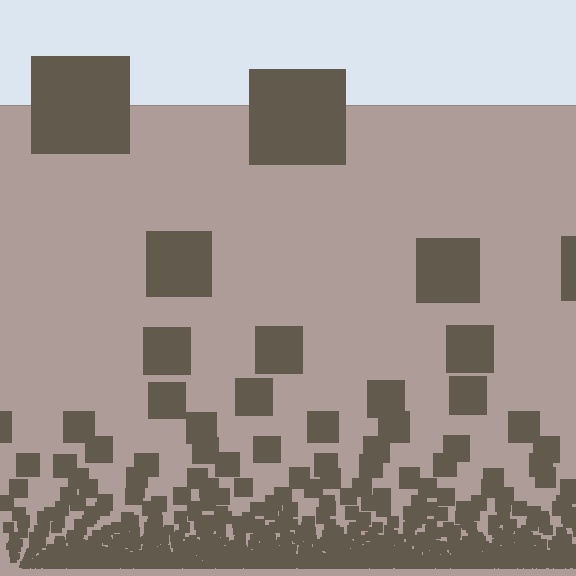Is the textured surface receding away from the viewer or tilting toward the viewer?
The surface appears to tilt toward the viewer. Texture elements get larger and sparser toward the top.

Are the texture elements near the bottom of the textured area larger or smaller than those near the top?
Smaller. The gradient is inverted — elements near the bottom are smaller and denser.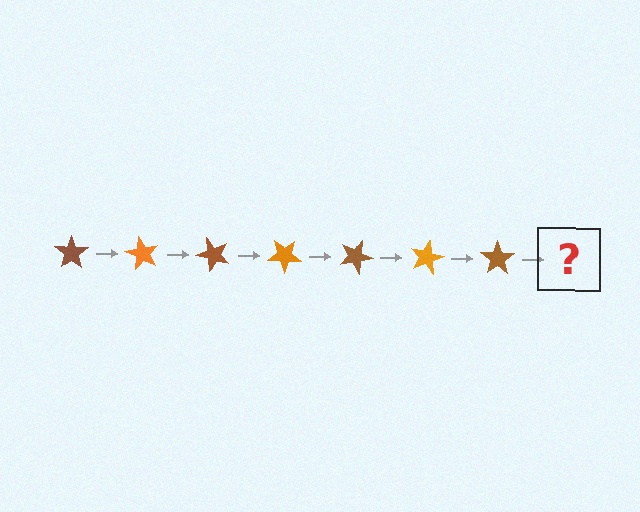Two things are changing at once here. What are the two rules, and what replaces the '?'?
The two rules are that it rotates 60 degrees each step and the color cycles through brown and orange. The '?' should be an orange star, rotated 420 degrees from the start.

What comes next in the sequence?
The next element should be an orange star, rotated 420 degrees from the start.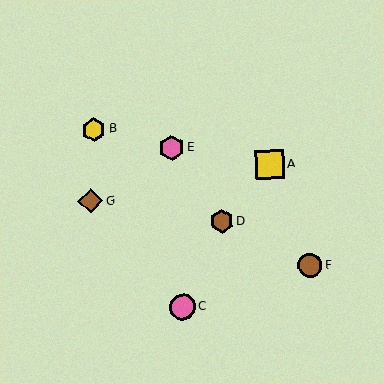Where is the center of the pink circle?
The center of the pink circle is at (182, 307).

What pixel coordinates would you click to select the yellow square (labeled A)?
Click at (270, 165) to select the yellow square A.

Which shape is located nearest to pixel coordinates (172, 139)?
The pink hexagon (labeled E) at (172, 148) is nearest to that location.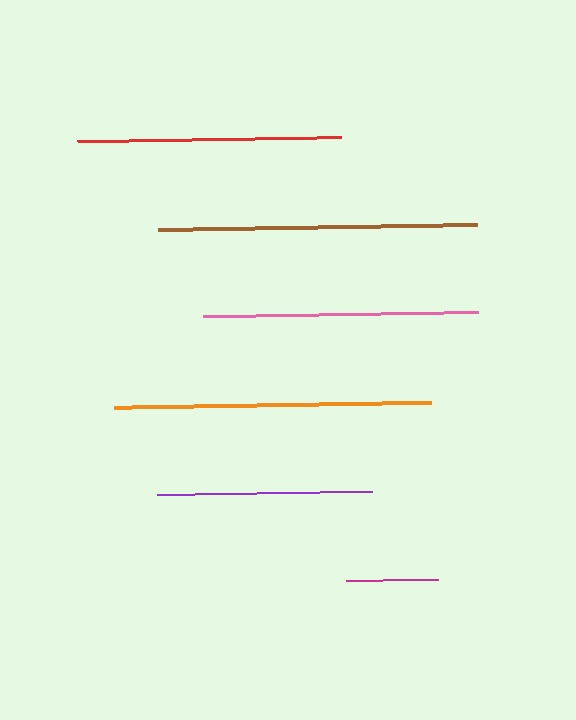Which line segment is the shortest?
The magenta line is the shortest at approximately 91 pixels.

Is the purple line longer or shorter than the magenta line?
The purple line is longer than the magenta line.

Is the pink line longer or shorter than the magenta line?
The pink line is longer than the magenta line.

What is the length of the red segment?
The red segment is approximately 264 pixels long.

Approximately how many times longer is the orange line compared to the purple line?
The orange line is approximately 1.5 times the length of the purple line.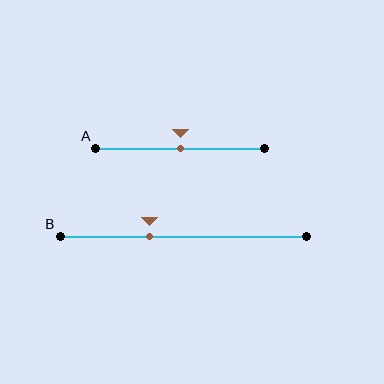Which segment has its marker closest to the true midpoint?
Segment A has its marker closest to the true midpoint.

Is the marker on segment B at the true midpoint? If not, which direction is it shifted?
No, the marker on segment B is shifted to the left by about 14% of the segment length.